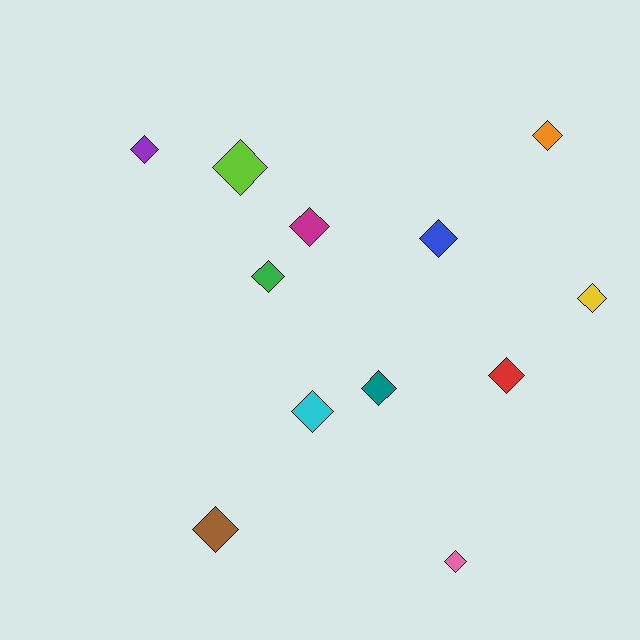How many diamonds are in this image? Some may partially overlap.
There are 12 diamonds.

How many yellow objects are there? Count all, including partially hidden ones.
There is 1 yellow object.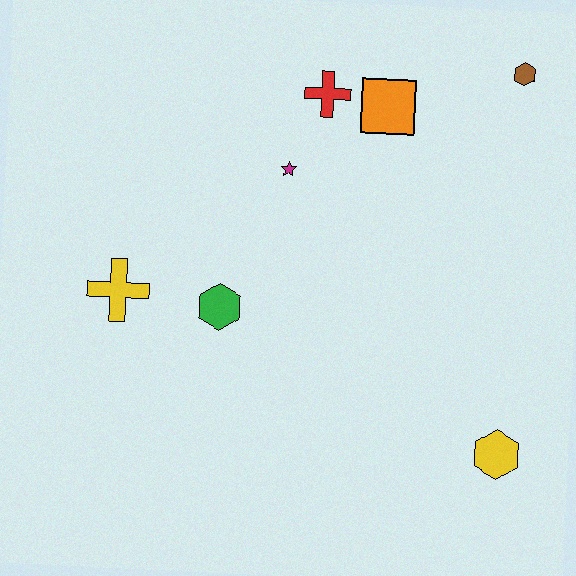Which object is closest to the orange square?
The red cross is closest to the orange square.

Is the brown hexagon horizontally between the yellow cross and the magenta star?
No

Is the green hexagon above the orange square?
No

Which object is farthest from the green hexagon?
The brown hexagon is farthest from the green hexagon.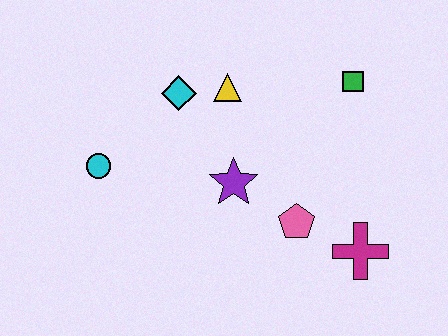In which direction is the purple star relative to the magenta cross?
The purple star is to the left of the magenta cross.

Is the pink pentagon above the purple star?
No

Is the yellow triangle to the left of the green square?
Yes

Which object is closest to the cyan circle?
The cyan diamond is closest to the cyan circle.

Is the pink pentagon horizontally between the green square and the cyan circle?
Yes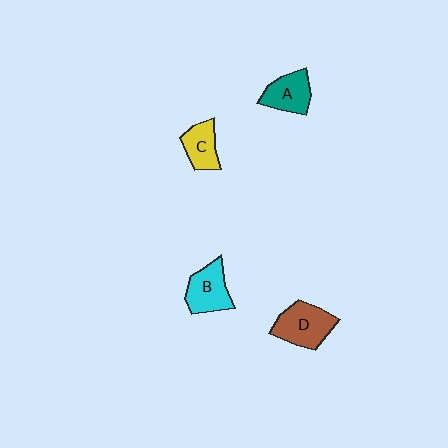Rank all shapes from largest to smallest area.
From largest to smallest: D (brown), B (cyan), A (teal), C (yellow).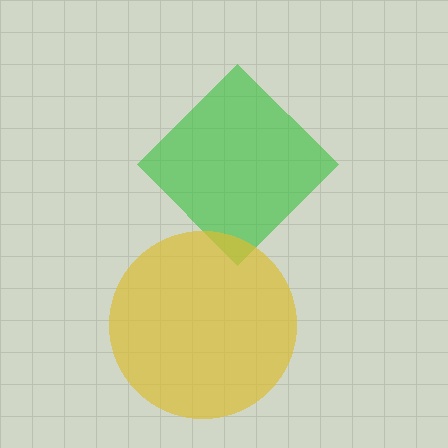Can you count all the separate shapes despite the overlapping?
Yes, there are 2 separate shapes.